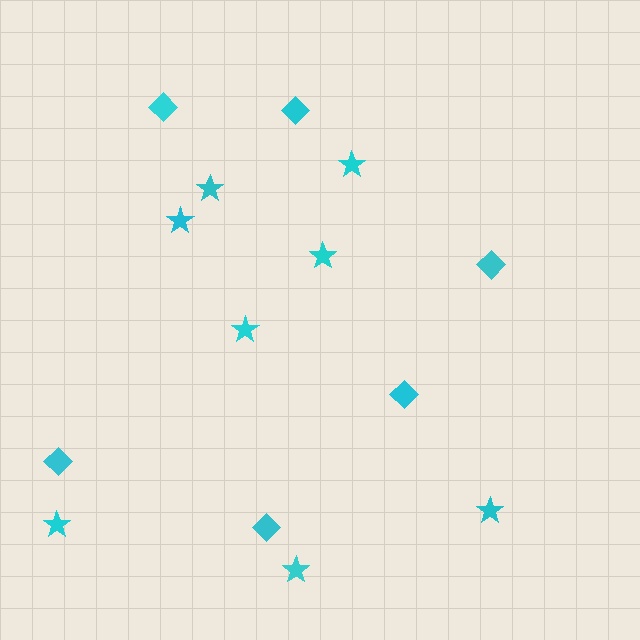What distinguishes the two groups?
There are 2 groups: one group of stars (8) and one group of diamonds (6).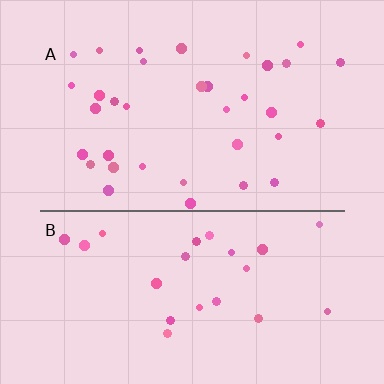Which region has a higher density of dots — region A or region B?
A (the top).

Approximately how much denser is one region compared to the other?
Approximately 1.5× — region A over region B.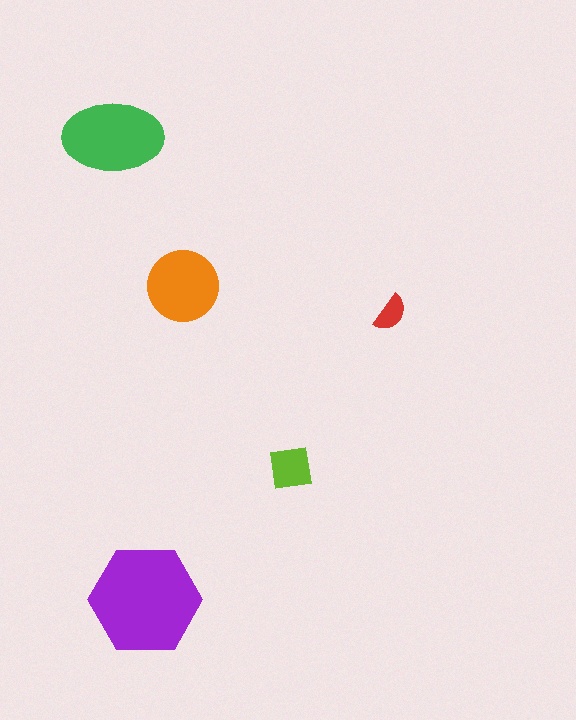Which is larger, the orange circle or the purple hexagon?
The purple hexagon.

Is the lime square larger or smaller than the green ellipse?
Smaller.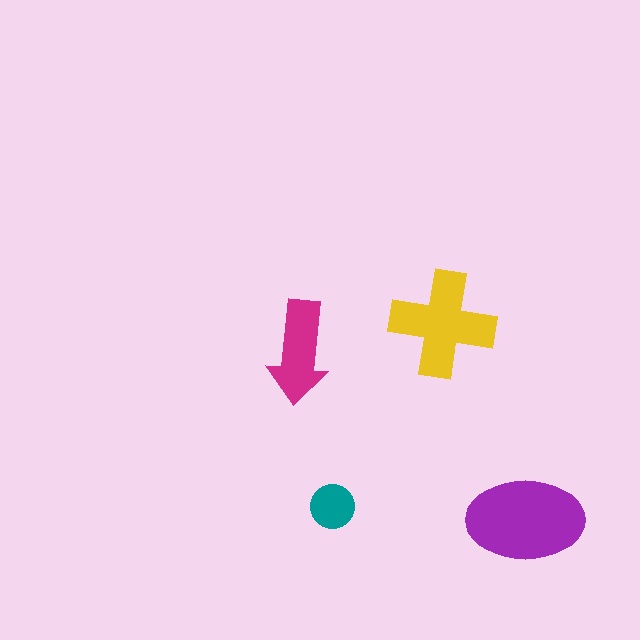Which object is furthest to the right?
The purple ellipse is rightmost.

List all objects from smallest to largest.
The teal circle, the magenta arrow, the yellow cross, the purple ellipse.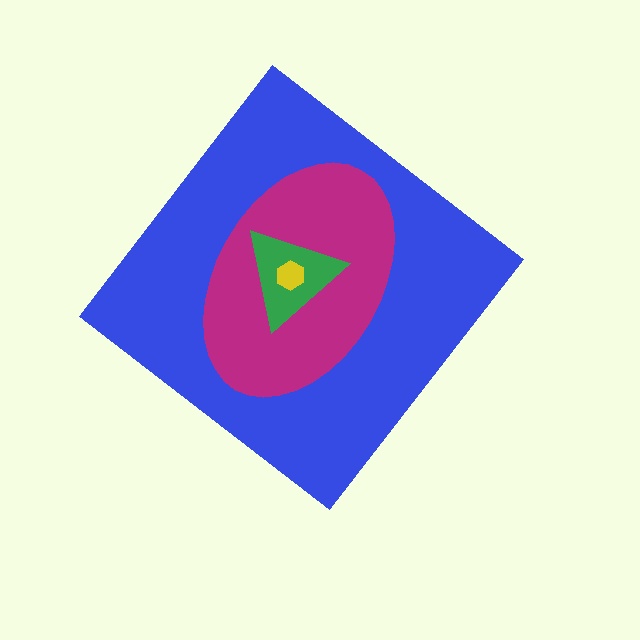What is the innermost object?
The yellow hexagon.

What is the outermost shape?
The blue diamond.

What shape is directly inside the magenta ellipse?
The green triangle.